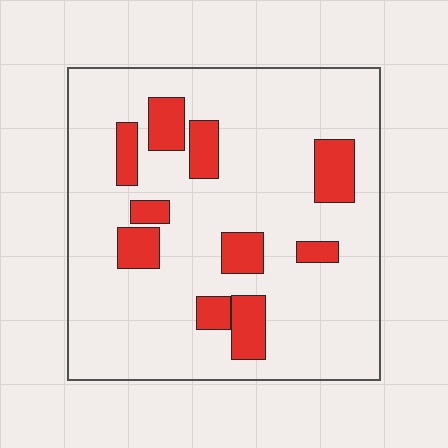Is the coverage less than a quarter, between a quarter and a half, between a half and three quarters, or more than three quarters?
Less than a quarter.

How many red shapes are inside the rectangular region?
10.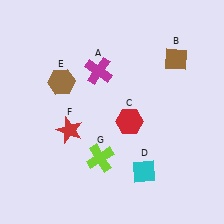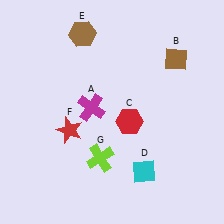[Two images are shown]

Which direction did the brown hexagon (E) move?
The brown hexagon (E) moved up.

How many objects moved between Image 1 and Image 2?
2 objects moved between the two images.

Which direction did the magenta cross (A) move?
The magenta cross (A) moved down.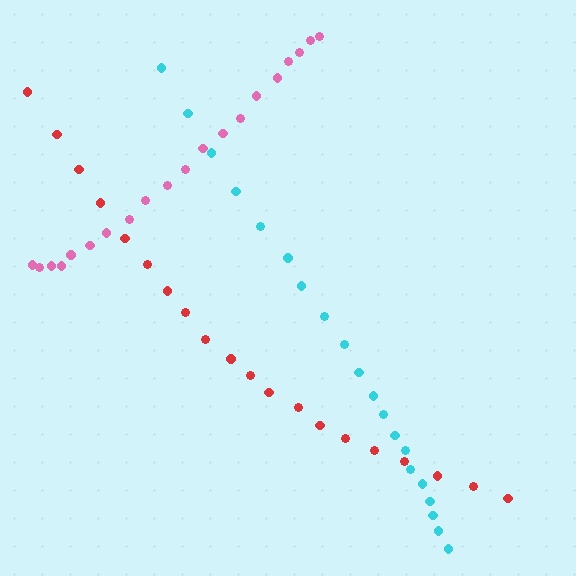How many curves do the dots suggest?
There are 3 distinct paths.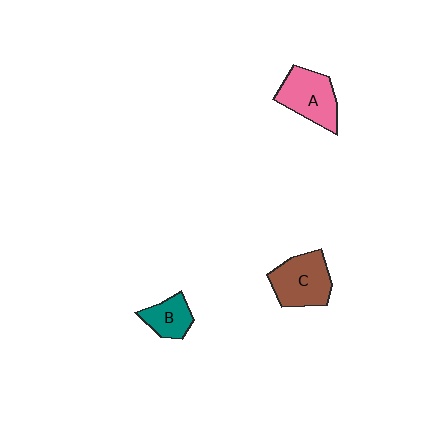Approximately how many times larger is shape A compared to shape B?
Approximately 1.6 times.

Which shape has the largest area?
Shape C (brown).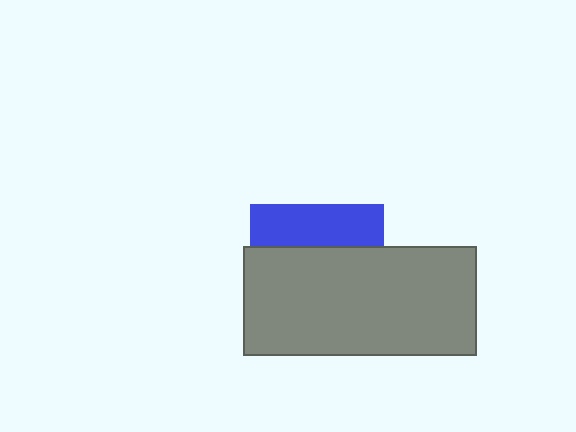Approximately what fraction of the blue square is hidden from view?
Roughly 69% of the blue square is hidden behind the gray rectangle.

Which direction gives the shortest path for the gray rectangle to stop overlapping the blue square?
Moving down gives the shortest separation.